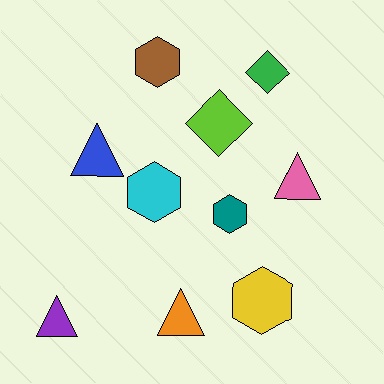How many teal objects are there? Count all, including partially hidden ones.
There is 1 teal object.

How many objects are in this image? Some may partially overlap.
There are 10 objects.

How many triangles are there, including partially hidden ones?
There are 4 triangles.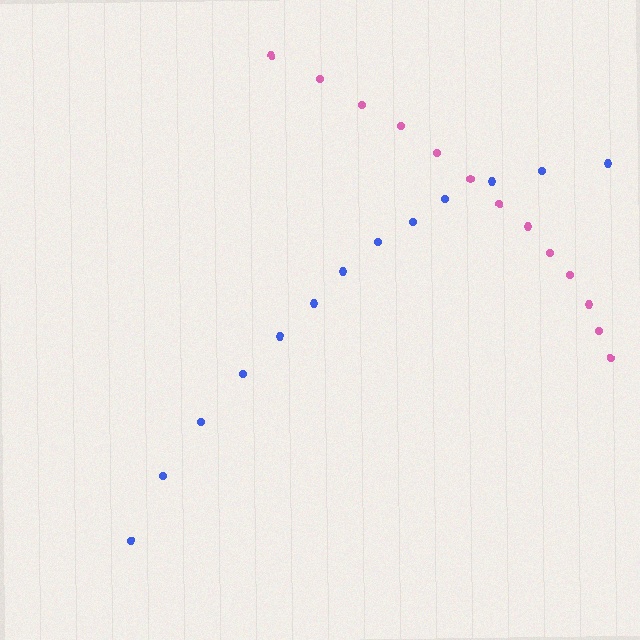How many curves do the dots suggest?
There are 2 distinct paths.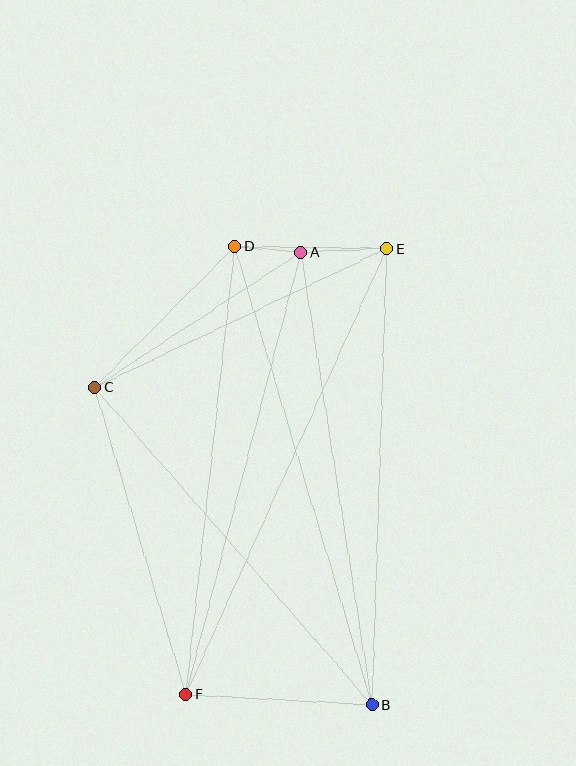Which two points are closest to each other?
Points A and D are closest to each other.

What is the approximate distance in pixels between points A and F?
The distance between A and F is approximately 457 pixels.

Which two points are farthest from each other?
Points E and F are farthest from each other.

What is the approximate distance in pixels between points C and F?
The distance between C and F is approximately 321 pixels.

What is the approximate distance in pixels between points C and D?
The distance between C and D is approximately 198 pixels.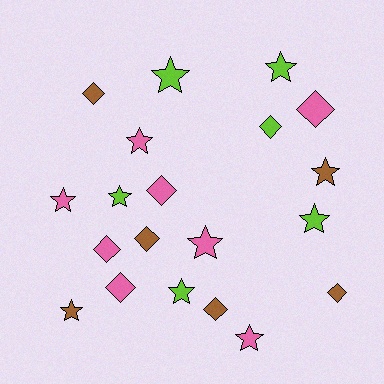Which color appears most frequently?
Pink, with 8 objects.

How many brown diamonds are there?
There are 4 brown diamonds.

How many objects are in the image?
There are 20 objects.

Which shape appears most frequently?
Star, with 11 objects.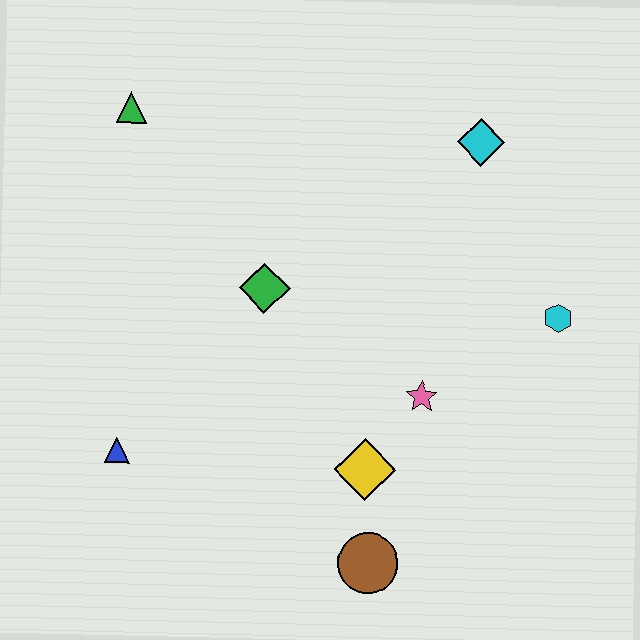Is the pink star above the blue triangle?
Yes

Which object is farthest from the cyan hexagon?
The green triangle is farthest from the cyan hexagon.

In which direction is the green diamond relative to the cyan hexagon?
The green diamond is to the left of the cyan hexagon.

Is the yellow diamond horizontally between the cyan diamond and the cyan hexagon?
No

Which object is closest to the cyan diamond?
The cyan hexagon is closest to the cyan diamond.